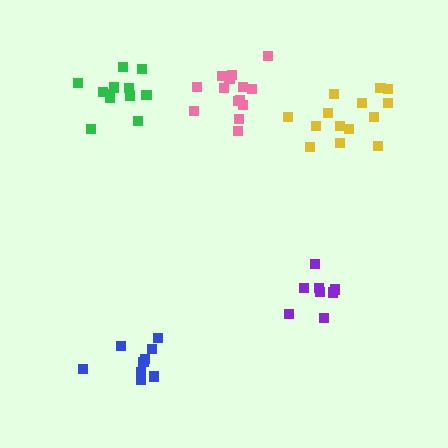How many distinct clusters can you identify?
There are 5 distinct clusters.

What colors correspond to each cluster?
The clusters are colored: pink, green, yellow, purple, blue.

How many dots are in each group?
Group 1: 14 dots, Group 2: 12 dots, Group 3: 14 dots, Group 4: 8 dots, Group 5: 9 dots (57 total).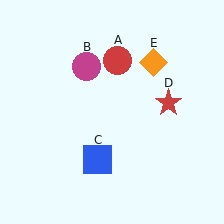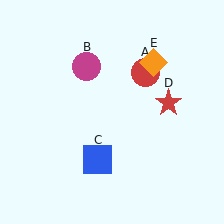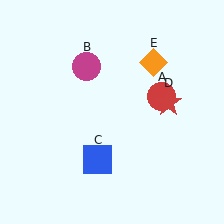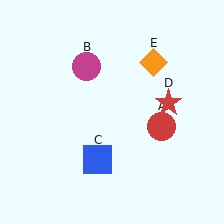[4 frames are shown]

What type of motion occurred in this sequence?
The red circle (object A) rotated clockwise around the center of the scene.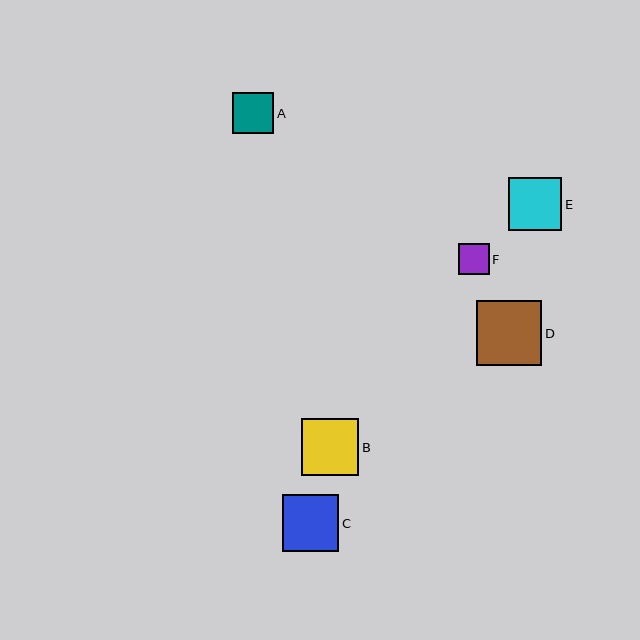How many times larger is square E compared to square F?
Square E is approximately 1.7 times the size of square F.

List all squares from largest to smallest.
From largest to smallest: D, B, C, E, A, F.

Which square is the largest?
Square D is the largest with a size of approximately 65 pixels.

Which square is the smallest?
Square F is the smallest with a size of approximately 31 pixels.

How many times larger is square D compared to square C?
Square D is approximately 1.2 times the size of square C.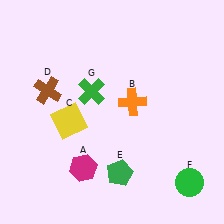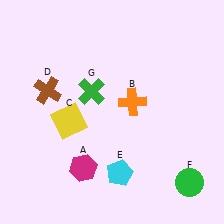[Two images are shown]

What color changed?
The pentagon (E) changed from green in Image 1 to cyan in Image 2.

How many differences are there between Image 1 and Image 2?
There is 1 difference between the two images.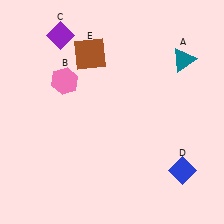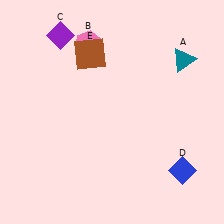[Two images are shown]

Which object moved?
The pink hexagon (B) moved up.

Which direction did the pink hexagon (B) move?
The pink hexagon (B) moved up.